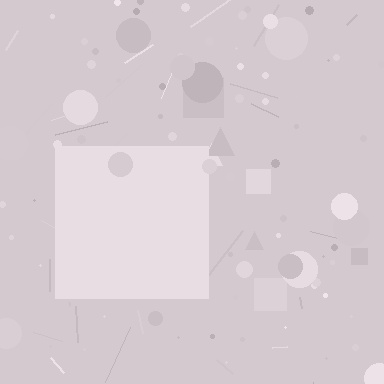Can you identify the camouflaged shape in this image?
The camouflaged shape is a square.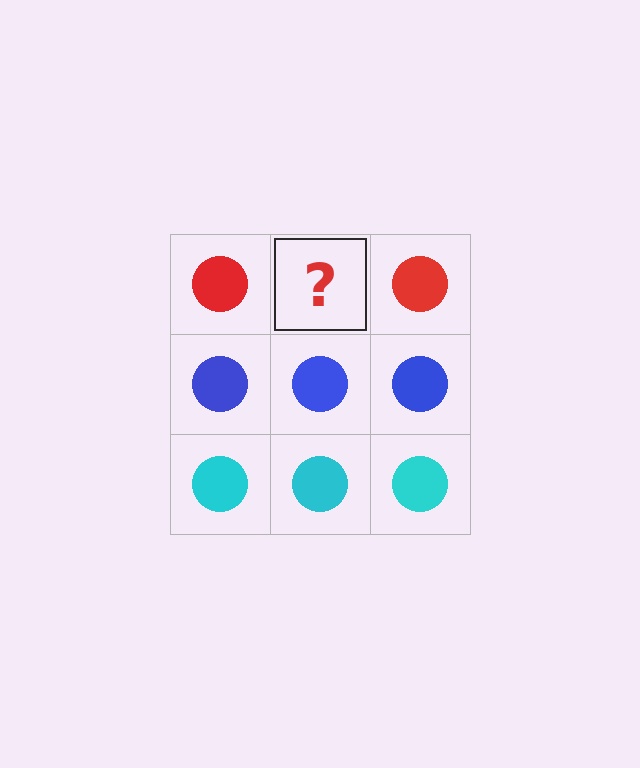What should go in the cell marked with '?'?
The missing cell should contain a red circle.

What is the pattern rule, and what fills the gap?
The rule is that each row has a consistent color. The gap should be filled with a red circle.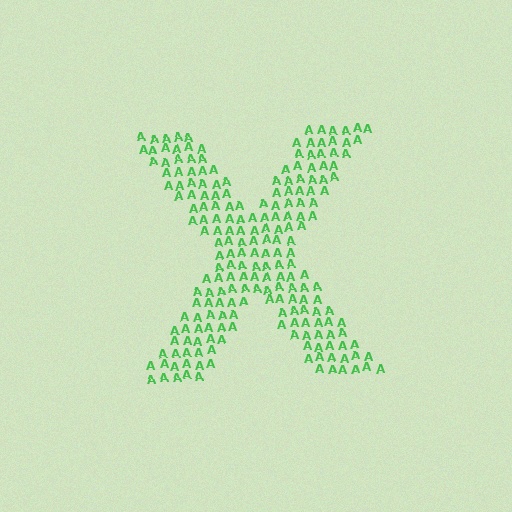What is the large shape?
The large shape is the letter X.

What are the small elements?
The small elements are letter A's.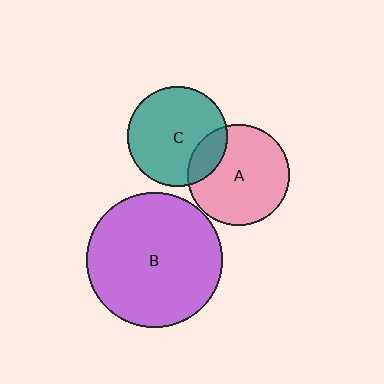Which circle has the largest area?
Circle B (purple).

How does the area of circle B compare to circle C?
Approximately 1.8 times.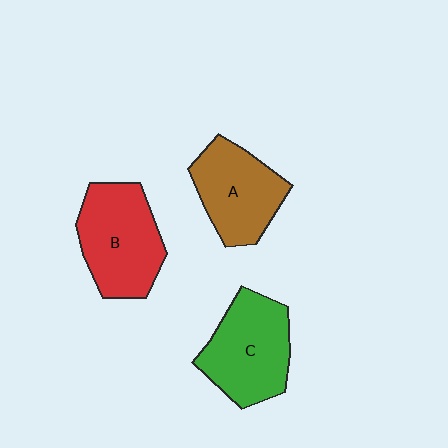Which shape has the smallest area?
Shape A (brown).